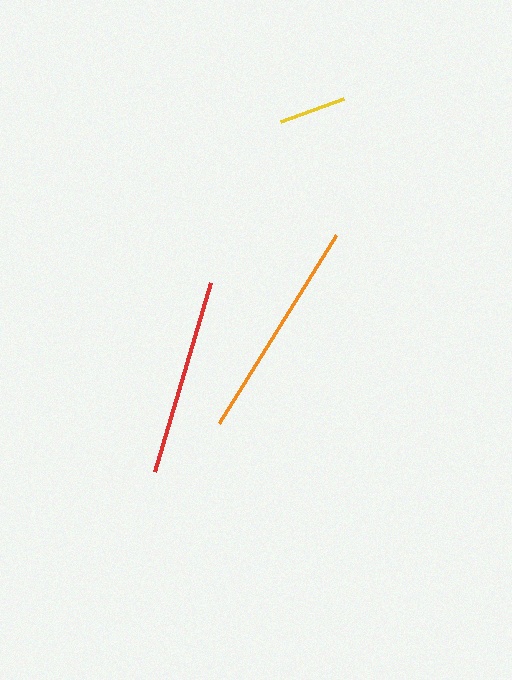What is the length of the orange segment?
The orange segment is approximately 221 pixels long.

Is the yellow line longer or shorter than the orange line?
The orange line is longer than the yellow line.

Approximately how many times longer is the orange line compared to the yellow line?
The orange line is approximately 3.3 times the length of the yellow line.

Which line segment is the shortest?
The yellow line is the shortest at approximately 67 pixels.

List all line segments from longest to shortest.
From longest to shortest: orange, red, yellow.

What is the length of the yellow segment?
The yellow segment is approximately 67 pixels long.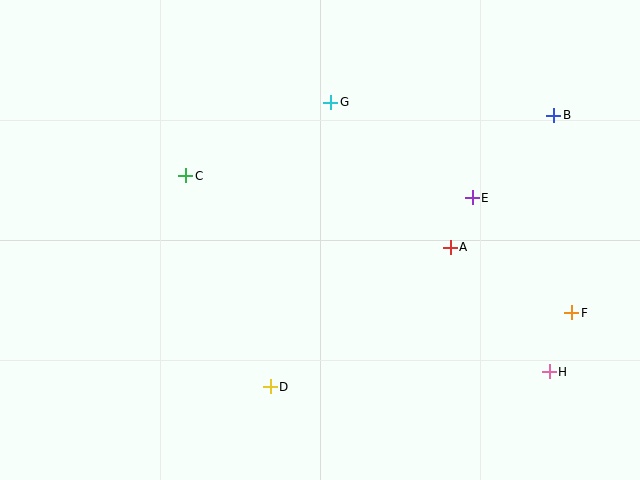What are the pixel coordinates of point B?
Point B is at (554, 115).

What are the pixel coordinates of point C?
Point C is at (186, 176).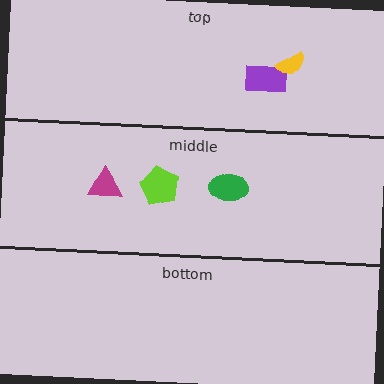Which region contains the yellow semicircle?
The top region.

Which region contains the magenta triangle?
The middle region.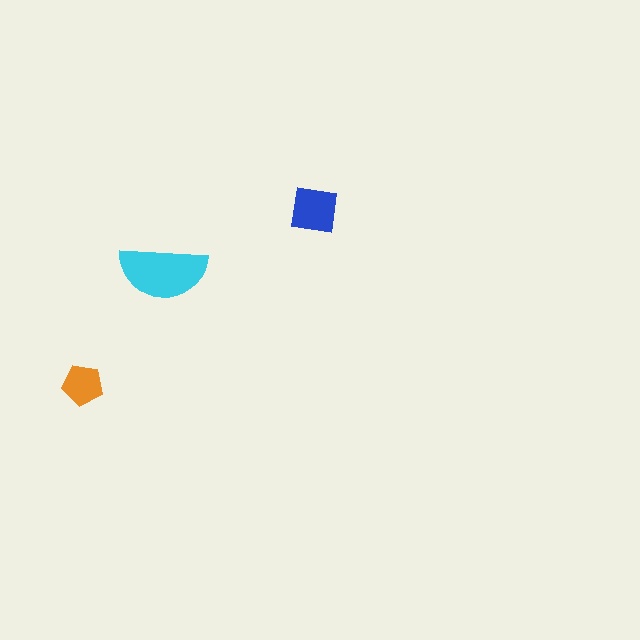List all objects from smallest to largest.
The orange pentagon, the blue square, the cyan semicircle.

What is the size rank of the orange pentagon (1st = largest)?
3rd.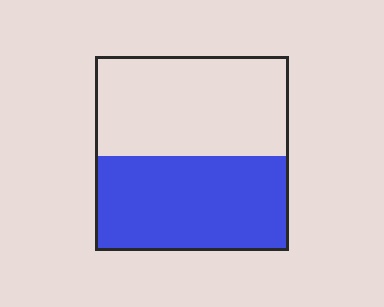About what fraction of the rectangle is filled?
About one half (1/2).